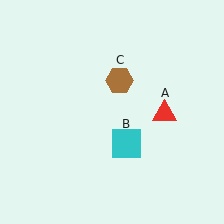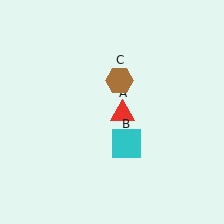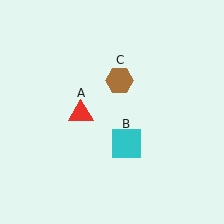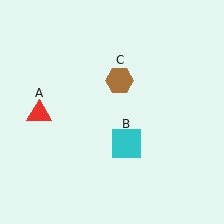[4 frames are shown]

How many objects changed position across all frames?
1 object changed position: red triangle (object A).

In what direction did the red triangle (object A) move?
The red triangle (object A) moved left.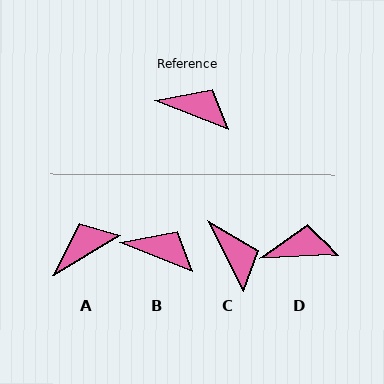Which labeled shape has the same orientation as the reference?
B.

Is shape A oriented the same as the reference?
No, it is off by about 53 degrees.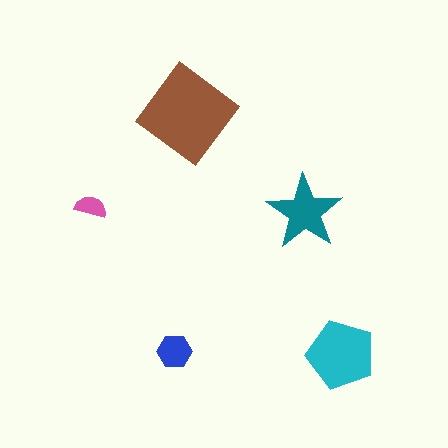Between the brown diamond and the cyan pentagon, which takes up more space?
The brown diamond.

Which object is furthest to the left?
The pink semicircle is leftmost.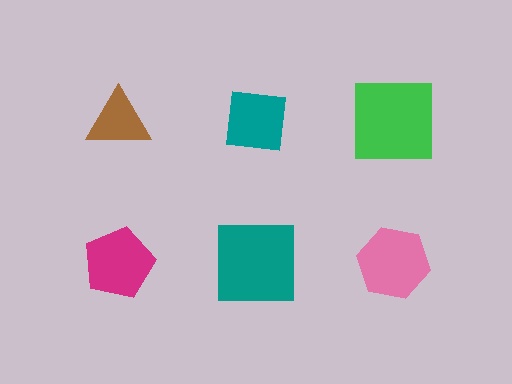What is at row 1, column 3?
A green square.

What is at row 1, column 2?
A teal square.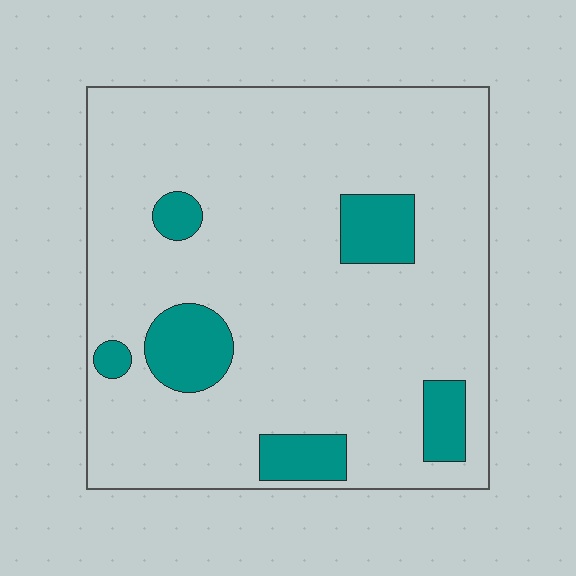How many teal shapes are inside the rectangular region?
6.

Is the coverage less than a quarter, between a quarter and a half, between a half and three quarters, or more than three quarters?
Less than a quarter.